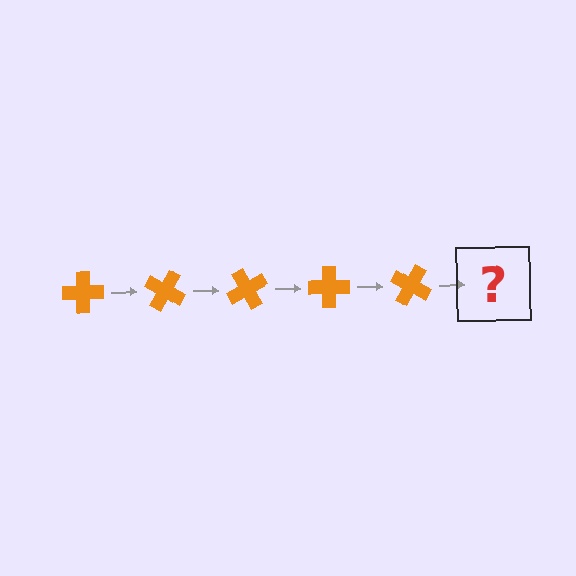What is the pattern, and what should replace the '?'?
The pattern is that the cross rotates 30 degrees each step. The '?' should be an orange cross rotated 150 degrees.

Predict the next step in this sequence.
The next step is an orange cross rotated 150 degrees.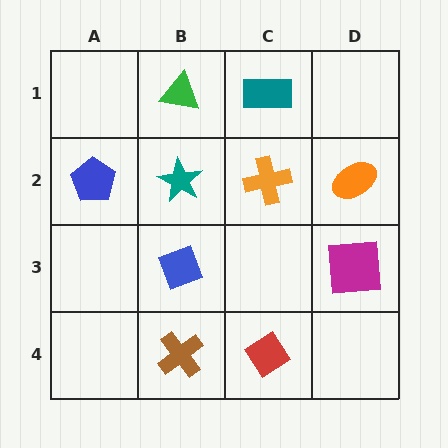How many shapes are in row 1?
2 shapes.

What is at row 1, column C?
A teal rectangle.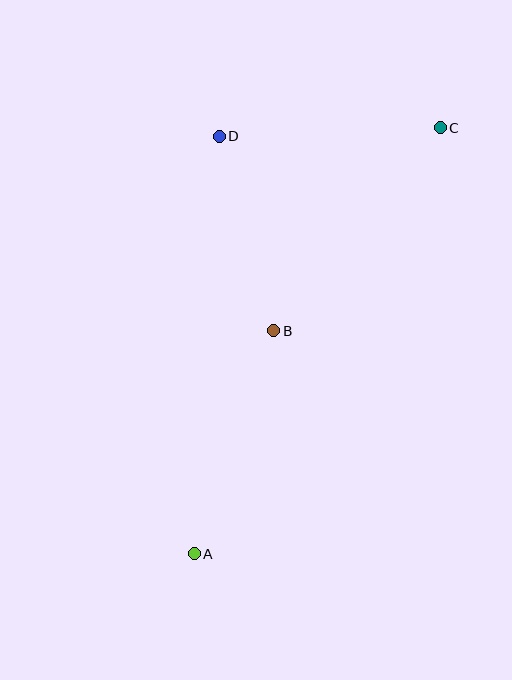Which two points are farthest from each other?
Points A and C are farthest from each other.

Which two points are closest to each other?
Points B and D are closest to each other.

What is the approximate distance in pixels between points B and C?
The distance between B and C is approximately 263 pixels.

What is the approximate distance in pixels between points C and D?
The distance between C and D is approximately 221 pixels.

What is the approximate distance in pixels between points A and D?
The distance between A and D is approximately 418 pixels.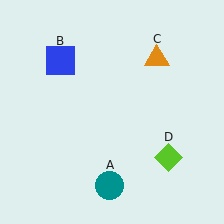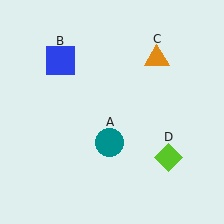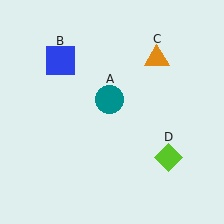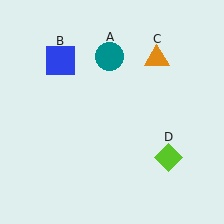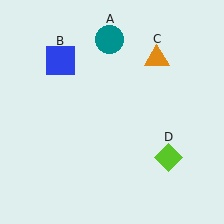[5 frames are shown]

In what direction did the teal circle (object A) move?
The teal circle (object A) moved up.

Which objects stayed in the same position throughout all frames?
Blue square (object B) and orange triangle (object C) and lime diamond (object D) remained stationary.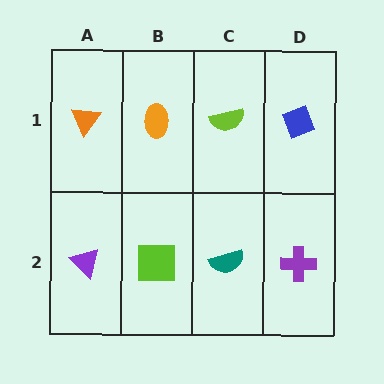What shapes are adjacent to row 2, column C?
A lime semicircle (row 1, column C), a lime square (row 2, column B), a purple cross (row 2, column D).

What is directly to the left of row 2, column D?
A teal semicircle.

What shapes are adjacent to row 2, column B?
An orange ellipse (row 1, column B), a purple triangle (row 2, column A), a teal semicircle (row 2, column C).